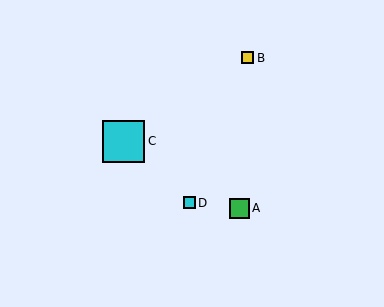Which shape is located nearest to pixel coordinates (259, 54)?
The yellow square (labeled B) at (248, 58) is nearest to that location.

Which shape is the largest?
The cyan square (labeled C) is the largest.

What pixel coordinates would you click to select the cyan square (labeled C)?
Click at (124, 141) to select the cyan square C.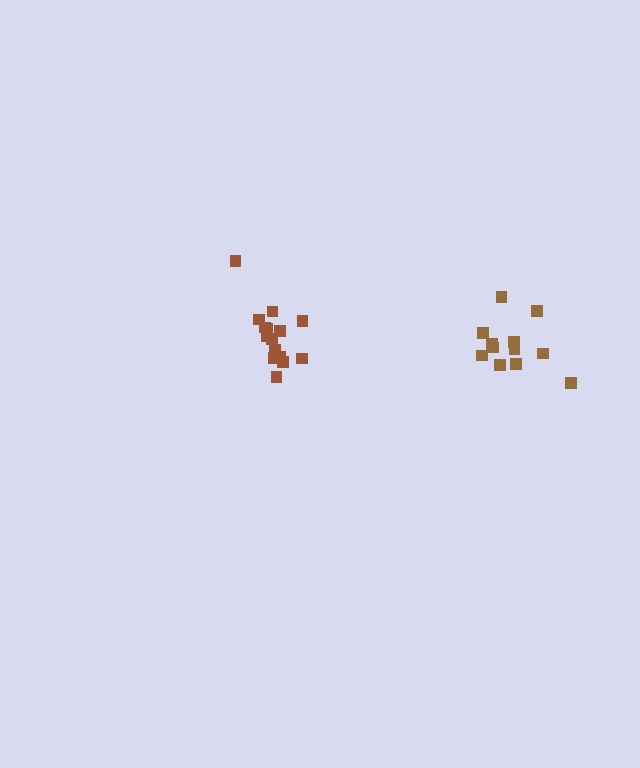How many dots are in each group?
Group 1: 15 dots, Group 2: 12 dots (27 total).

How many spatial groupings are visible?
There are 2 spatial groupings.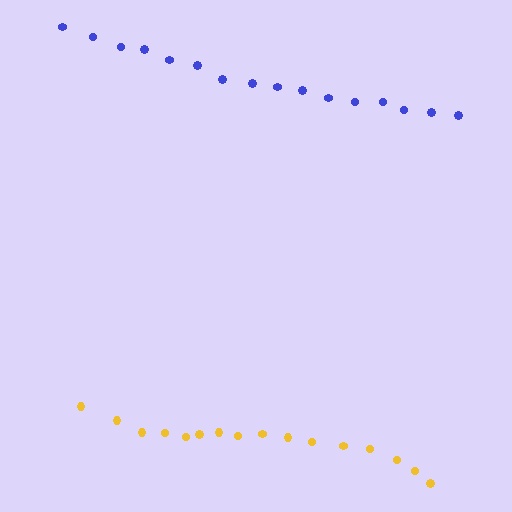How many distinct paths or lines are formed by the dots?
There are 2 distinct paths.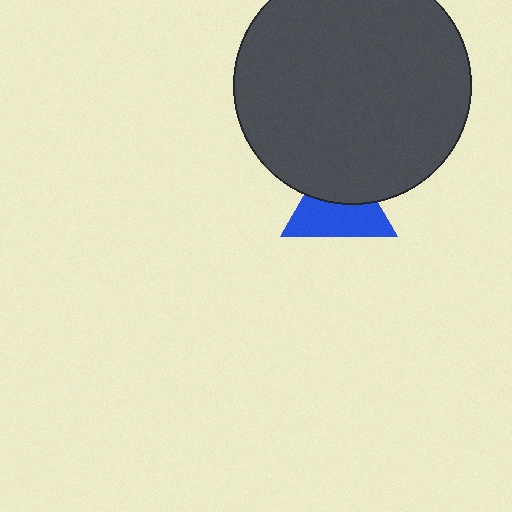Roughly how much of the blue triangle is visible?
About half of it is visible (roughly 56%).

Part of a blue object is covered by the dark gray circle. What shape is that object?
It is a triangle.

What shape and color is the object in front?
The object in front is a dark gray circle.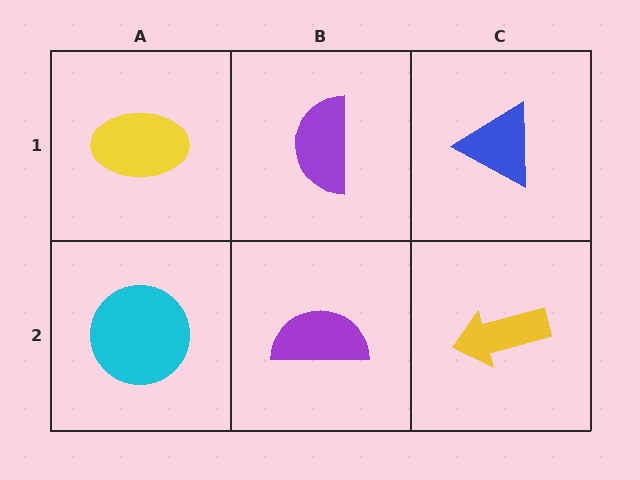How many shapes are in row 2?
3 shapes.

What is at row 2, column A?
A cyan circle.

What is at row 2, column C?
A yellow arrow.